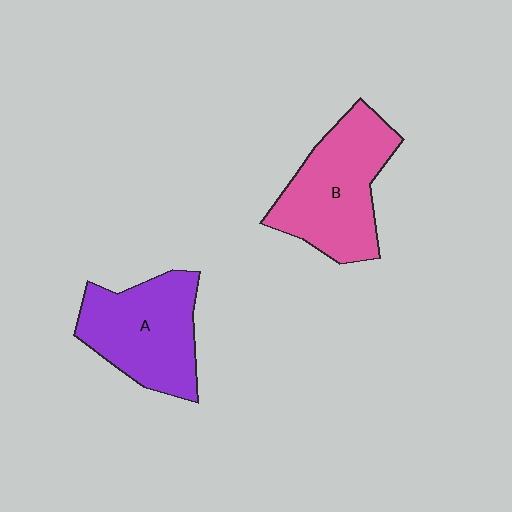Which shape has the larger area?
Shape B (pink).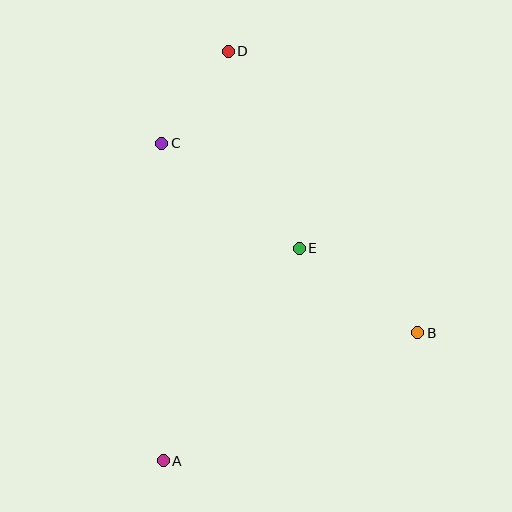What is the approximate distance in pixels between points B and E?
The distance between B and E is approximately 146 pixels.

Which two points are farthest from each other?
Points A and D are farthest from each other.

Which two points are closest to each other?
Points C and D are closest to each other.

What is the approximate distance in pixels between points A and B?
The distance between A and B is approximately 285 pixels.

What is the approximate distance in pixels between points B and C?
The distance between B and C is approximately 318 pixels.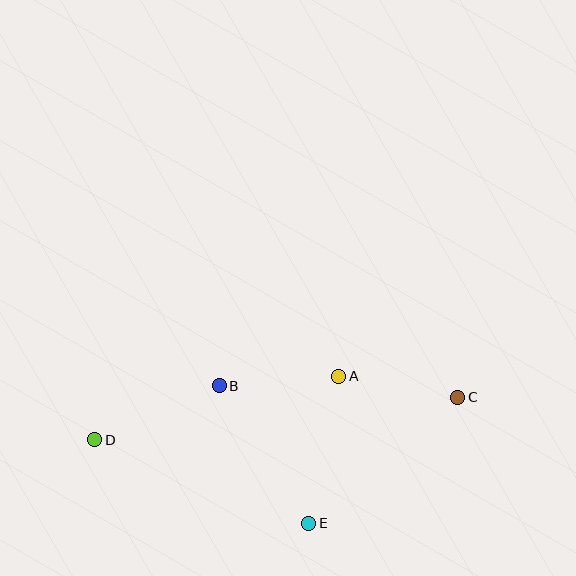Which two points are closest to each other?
Points A and B are closest to each other.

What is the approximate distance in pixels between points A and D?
The distance between A and D is approximately 252 pixels.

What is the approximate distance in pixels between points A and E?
The distance between A and E is approximately 150 pixels.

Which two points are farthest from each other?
Points C and D are farthest from each other.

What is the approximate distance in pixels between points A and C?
The distance between A and C is approximately 121 pixels.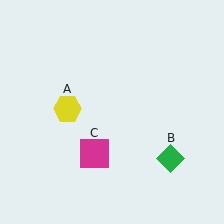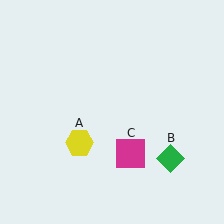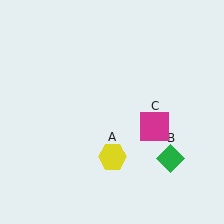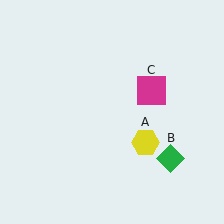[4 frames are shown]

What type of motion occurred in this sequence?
The yellow hexagon (object A), magenta square (object C) rotated counterclockwise around the center of the scene.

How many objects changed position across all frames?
2 objects changed position: yellow hexagon (object A), magenta square (object C).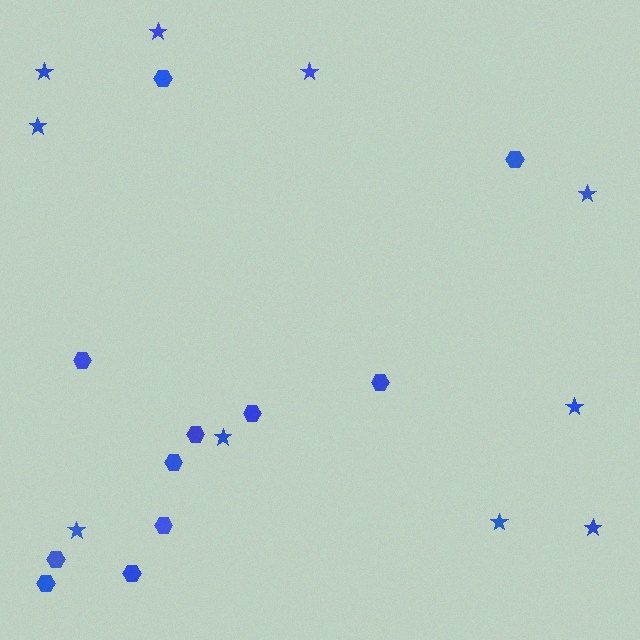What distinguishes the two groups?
There are 2 groups: one group of stars (10) and one group of hexagons (11).